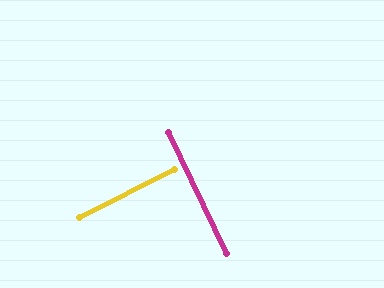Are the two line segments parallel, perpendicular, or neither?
Perpendicular — they meet at approximately 89°.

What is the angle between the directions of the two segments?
Approximately 89 degrees.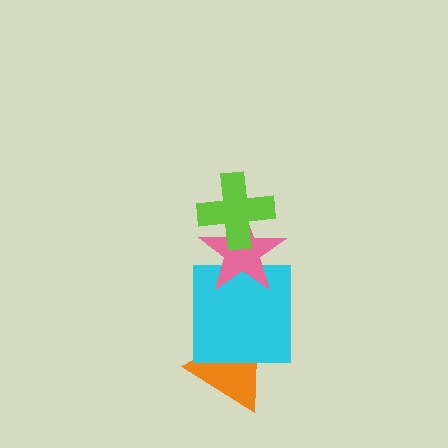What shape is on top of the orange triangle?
The cyan square is on top of the orange triangle.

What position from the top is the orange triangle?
The orange triangle is 4th from the top.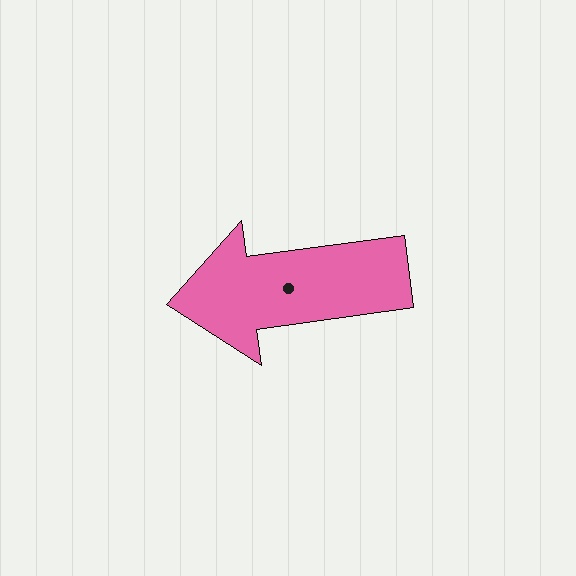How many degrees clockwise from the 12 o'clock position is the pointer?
Approximately 262 degrees.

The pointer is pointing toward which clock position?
Roughly 9 o'clock.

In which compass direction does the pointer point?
West.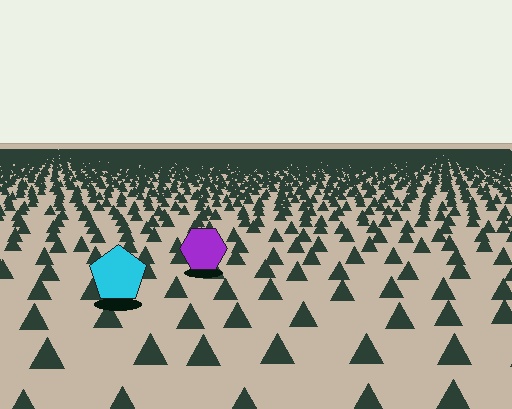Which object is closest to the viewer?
The cyan pentagon is closest. The texture marks near it are larger and more spread out.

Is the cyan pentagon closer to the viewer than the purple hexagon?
Yes. The cyan pentagon is closer — you can tell from the texture gradient: the ground texture is coarser near it.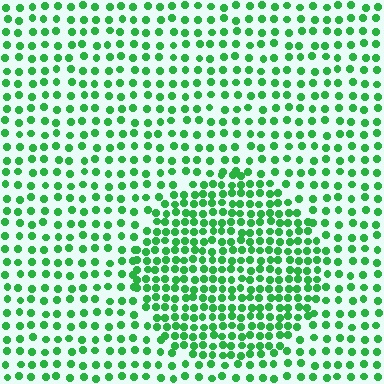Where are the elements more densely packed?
The elements are more densely packed inside the circle boundary.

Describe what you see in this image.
The image contains small green elements arranged at two different densities. A circle-shaped region is visible where the elements are more densely packed than the surrounding area.